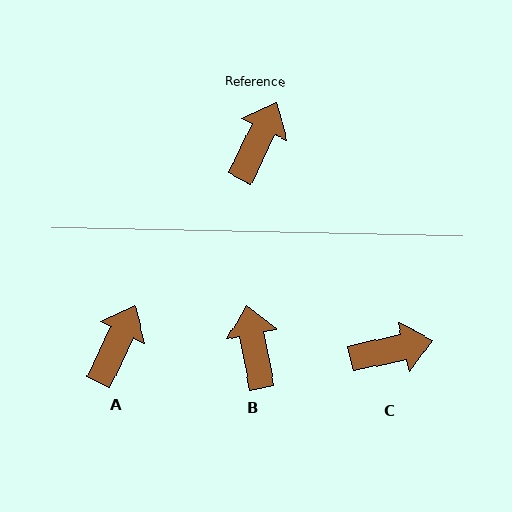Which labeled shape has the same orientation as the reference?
A.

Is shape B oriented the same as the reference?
No, it is off by about 36 degrees.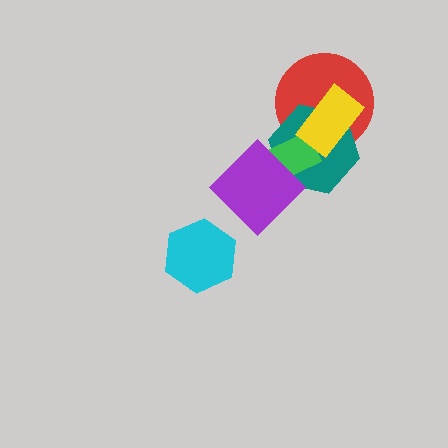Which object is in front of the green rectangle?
The purple diamond is in front of the green rectangle.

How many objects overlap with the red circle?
3 objects overlap with the red circle.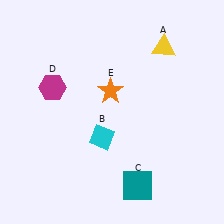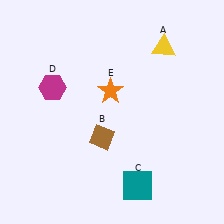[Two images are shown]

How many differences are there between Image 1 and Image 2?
There is 1 difference between the two images.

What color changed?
The diamond (B) changed from cyan in Image 1 to brown in Image 2.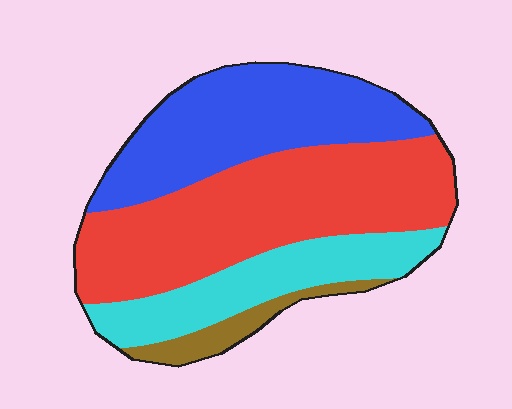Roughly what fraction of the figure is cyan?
Cyan covers around 20% of the figure.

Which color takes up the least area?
Brown, at roughly 5%.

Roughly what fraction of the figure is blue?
Blue takes up about one third (1/3) of the figure.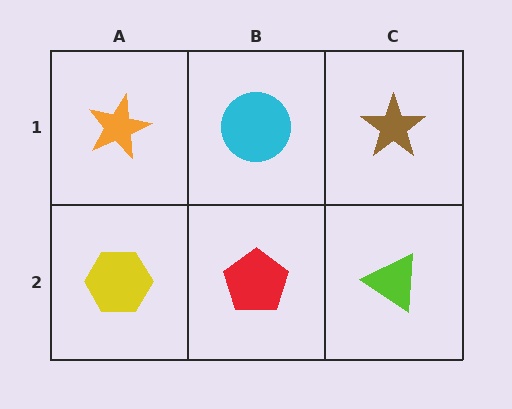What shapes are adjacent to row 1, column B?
A red pentagon (row 2, column B), an orange star (row 1, column A), a brown star (row 1, column C).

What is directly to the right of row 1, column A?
A cyan circle.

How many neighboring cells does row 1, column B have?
3.